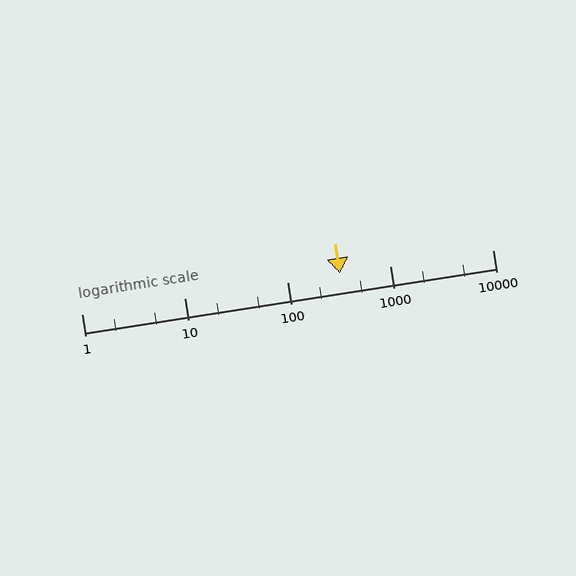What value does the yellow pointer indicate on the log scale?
The pointer indicates approximately 330.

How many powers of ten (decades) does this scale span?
The scale spans 4 decades, from 1 to 10000.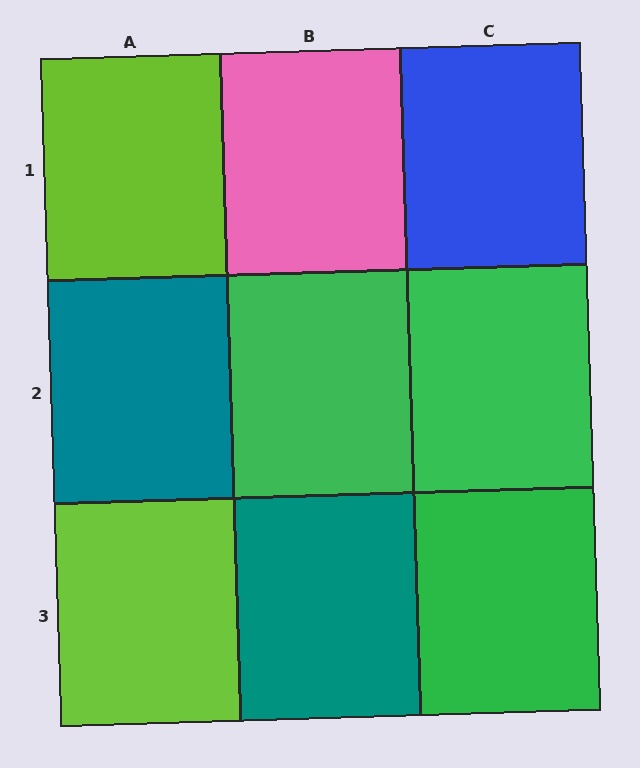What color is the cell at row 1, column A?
Lime.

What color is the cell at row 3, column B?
Teal.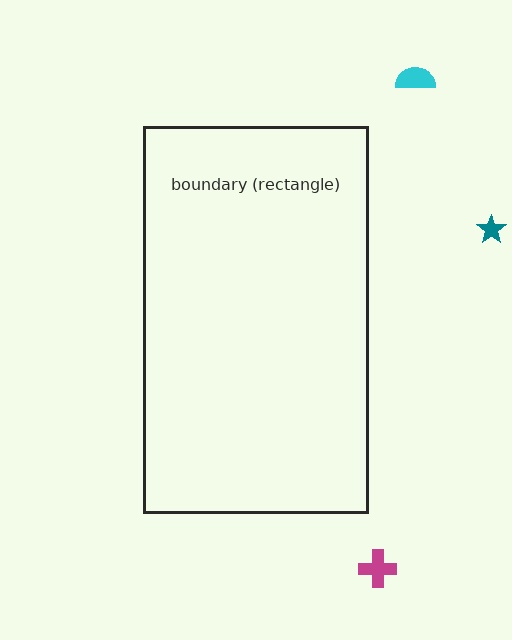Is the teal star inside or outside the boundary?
Outside.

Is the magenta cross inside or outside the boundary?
Outside.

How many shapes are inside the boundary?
0 inside, 3 outside.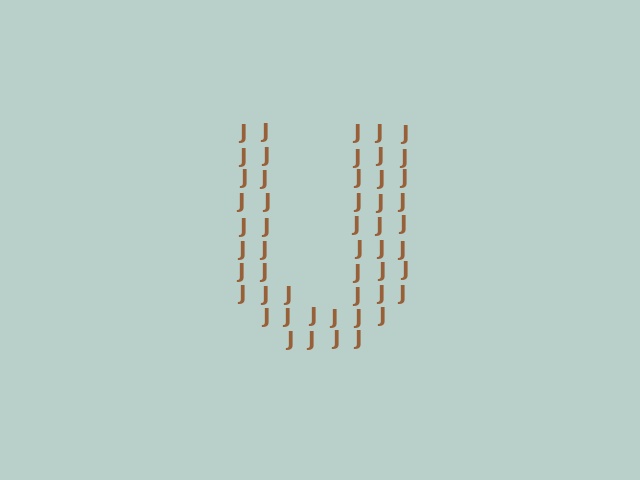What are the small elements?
The small elements are letter J's.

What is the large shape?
The large shape is the letter U.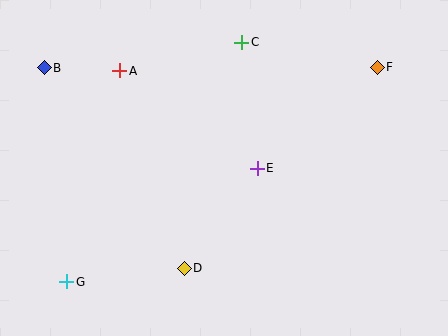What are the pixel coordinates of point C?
Point C is at (242, 43).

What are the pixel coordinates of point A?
Point A is at (120, 71).